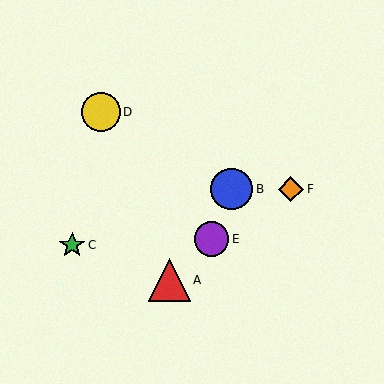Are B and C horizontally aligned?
No, B is at y≈189 and C is at y≈245.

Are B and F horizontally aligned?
Yes, both are at y≈189.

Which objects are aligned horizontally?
Objects B, F are aligned horizontally.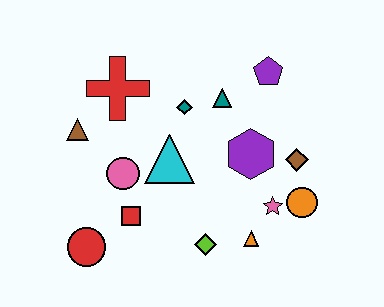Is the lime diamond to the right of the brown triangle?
Yes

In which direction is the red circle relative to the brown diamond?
The red circle is to the left of the brown diamond.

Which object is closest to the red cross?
The brown triangle is closest to the red cross.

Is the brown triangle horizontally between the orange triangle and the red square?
No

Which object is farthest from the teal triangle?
The red circle is farthest from the teal triangle.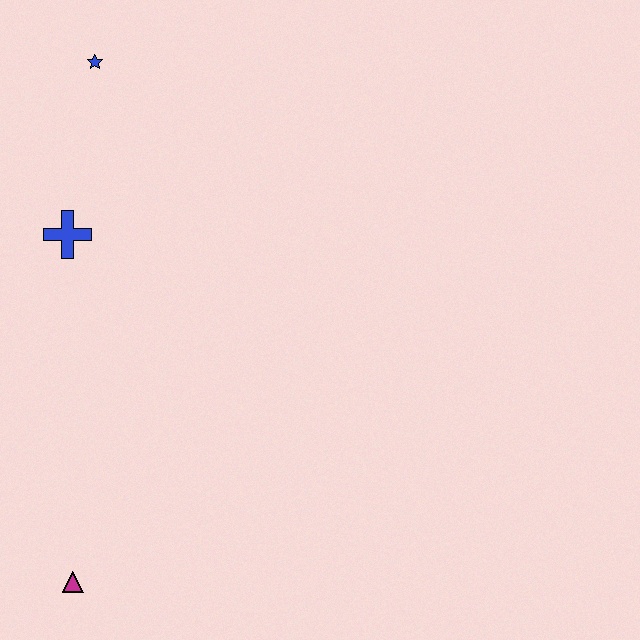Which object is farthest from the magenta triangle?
The blue star is farthest from the magenta triangle.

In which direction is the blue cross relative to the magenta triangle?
The blue cross is above the magenta triangle.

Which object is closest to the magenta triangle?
The blue cross is closest to the magenta triangle.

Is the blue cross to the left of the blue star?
Yes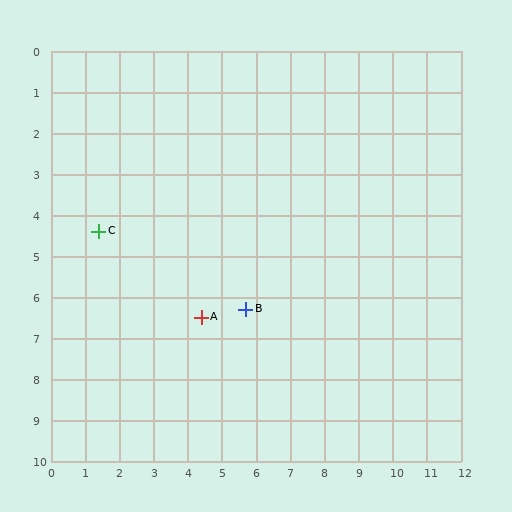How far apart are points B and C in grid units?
Points B and C are about 4.7 grid units apart.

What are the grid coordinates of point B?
Point B is at approximately (5.7, 6.3).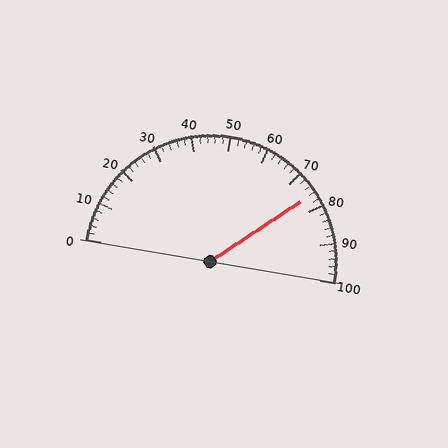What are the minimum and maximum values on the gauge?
The gauge ranges from 0 to 100.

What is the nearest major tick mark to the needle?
The nearest major tick mark is 80.